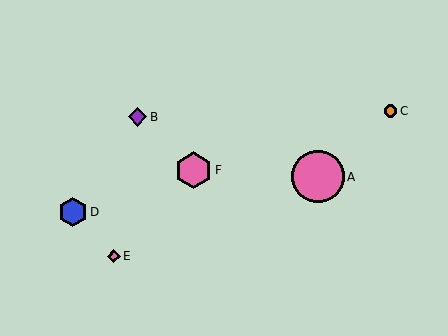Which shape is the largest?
The pink circle (labeled A) is the largest.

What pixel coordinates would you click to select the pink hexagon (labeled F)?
Click at (194, 170) to select the pink hexagon F.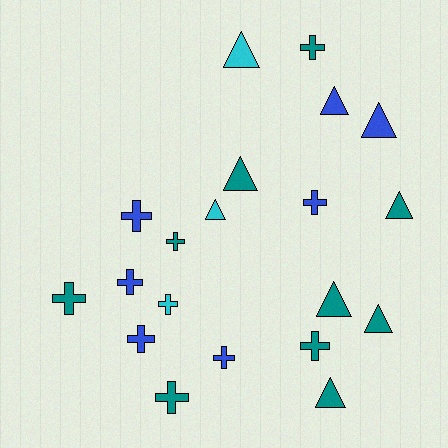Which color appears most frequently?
Teal, with 10 objects.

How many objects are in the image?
There are 20 objects.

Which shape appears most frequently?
Cross, with 11 objects.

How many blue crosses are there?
There are 5 blue crosses.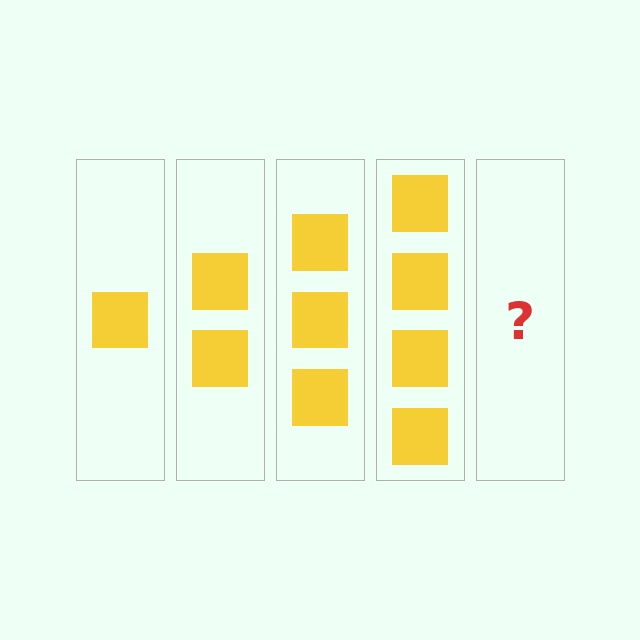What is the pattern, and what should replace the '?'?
The pattern is that each step adds one more square. The '?' should be 5 squares.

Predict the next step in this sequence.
The next step is 5 squares.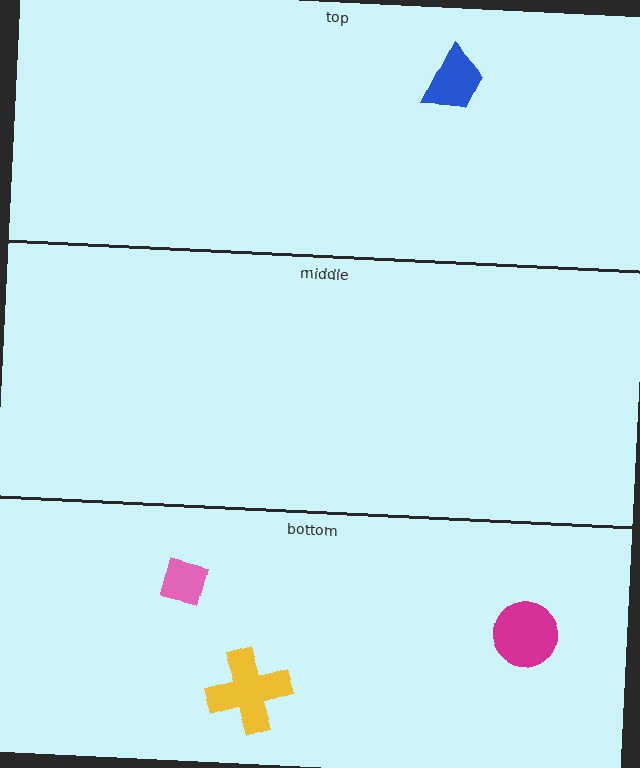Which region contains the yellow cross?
The bottom region.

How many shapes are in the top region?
1.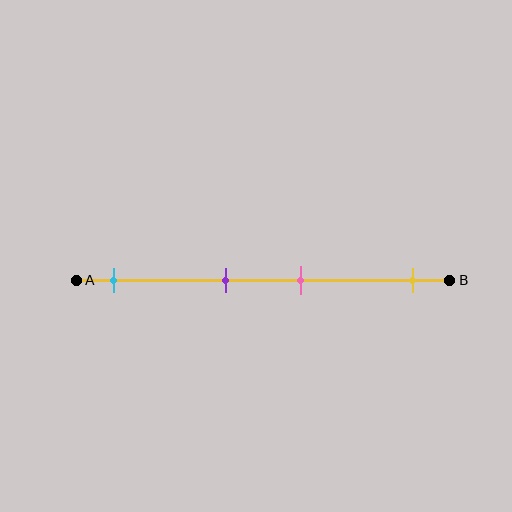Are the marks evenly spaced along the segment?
No, the marks are not evenly spaced.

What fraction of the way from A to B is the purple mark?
The purple mark is approximately 40% (0.4) of the way from A to B.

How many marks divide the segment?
There are 4 marks dividing the segment.